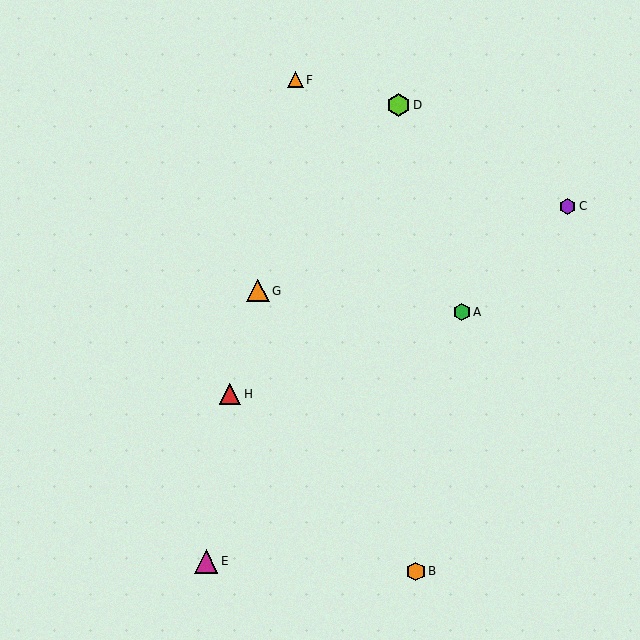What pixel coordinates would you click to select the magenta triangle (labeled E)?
Click at (206, 561) to select the magenta triangle E.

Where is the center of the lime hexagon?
The center of the lime hexagon is at (399, 105).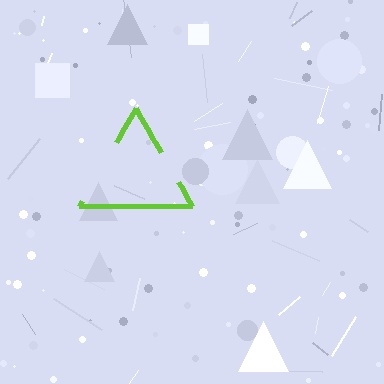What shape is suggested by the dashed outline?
The dashed outline suggests a triangle.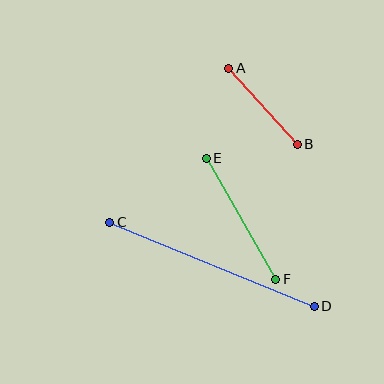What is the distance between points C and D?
The distance is approximately 221 pixels.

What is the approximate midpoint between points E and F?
The midpoint is at approximately (241, 219) pixels.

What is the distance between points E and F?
The distance is approximately 140 pixels.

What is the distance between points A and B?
The distance is approximately 102 pixels.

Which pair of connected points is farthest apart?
Points C and D are farthest apart.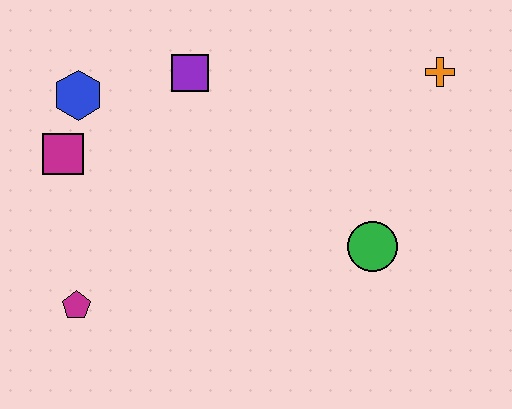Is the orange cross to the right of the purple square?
Yes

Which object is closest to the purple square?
The blue hexagon is closest to the purple square.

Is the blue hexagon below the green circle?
No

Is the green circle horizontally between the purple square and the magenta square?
No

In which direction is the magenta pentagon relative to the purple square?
The magenta pentagon is below the purple square.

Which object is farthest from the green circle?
The blue hexagon is farthest from the green circle.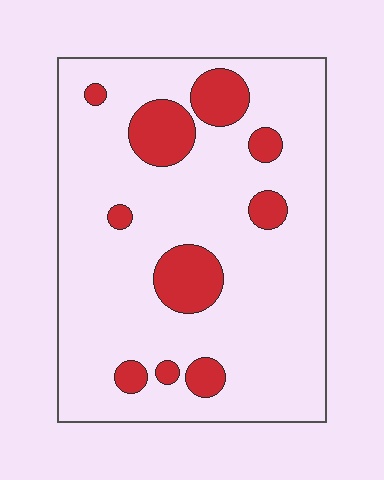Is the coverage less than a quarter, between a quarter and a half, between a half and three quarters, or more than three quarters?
Less than a quarter.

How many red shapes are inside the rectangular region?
10.